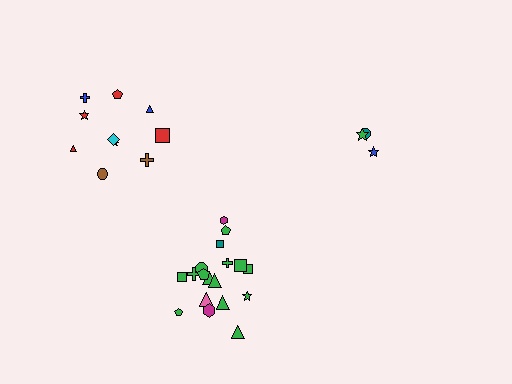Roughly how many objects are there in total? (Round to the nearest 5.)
Roughly 30 objects in total.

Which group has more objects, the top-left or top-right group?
The top-left group.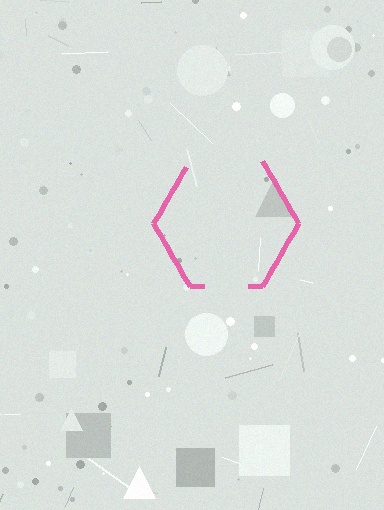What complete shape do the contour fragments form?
The contour fragments form a hexagon.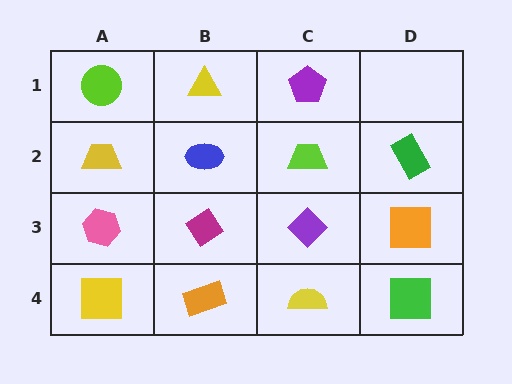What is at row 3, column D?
An orange square.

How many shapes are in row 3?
4 shapes.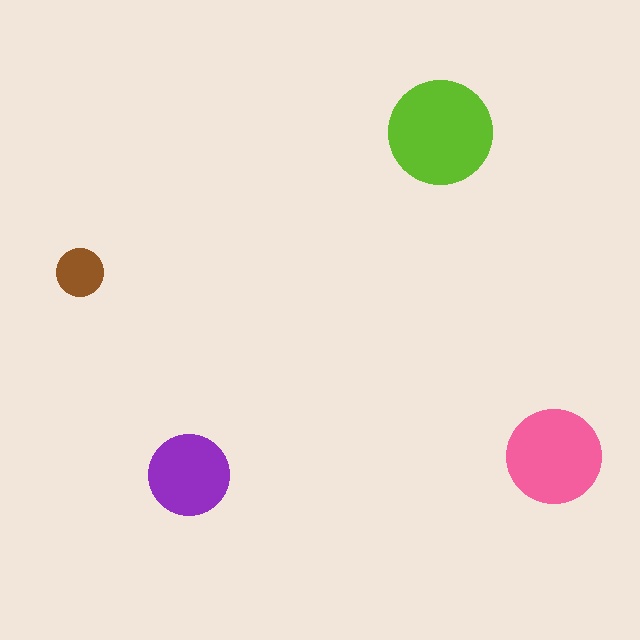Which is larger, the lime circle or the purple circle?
The lime one.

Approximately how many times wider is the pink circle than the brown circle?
About 2 times wider.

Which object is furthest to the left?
The brown circle is leftmost.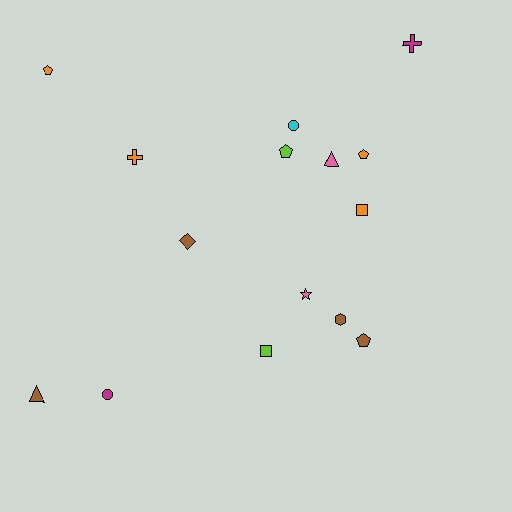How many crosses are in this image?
There are 2 crosses.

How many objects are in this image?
There are 15 objects.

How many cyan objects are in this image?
There is 1 cyan object.